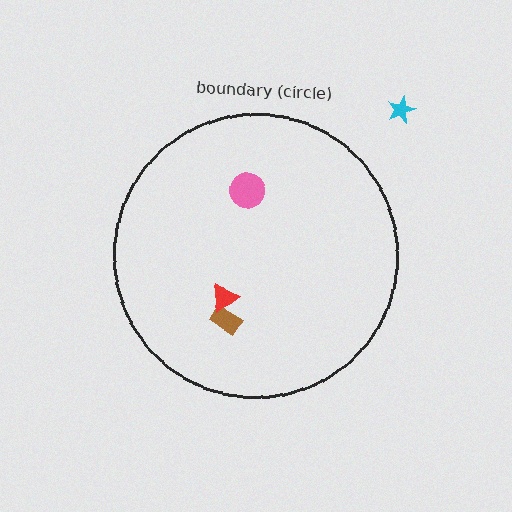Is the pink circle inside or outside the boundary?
Inside.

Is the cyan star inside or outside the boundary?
Outside.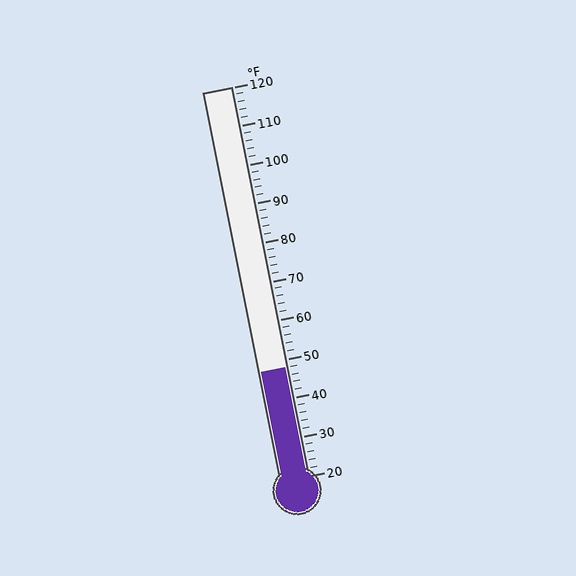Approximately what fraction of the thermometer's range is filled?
The thermometer is filled to approximately 30% of its range.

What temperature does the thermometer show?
The thermometer shows approximately 48°F.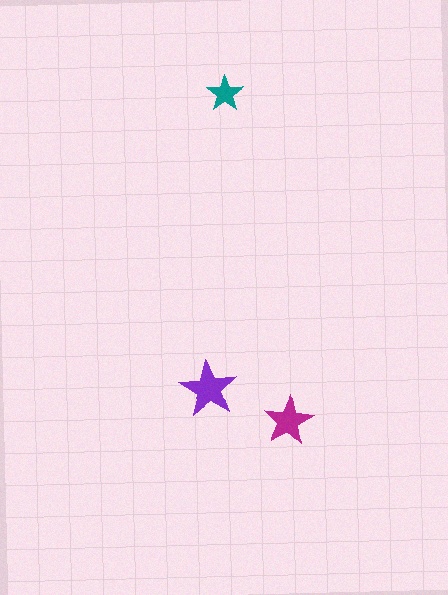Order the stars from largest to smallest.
the purple one, the magenta one, the teal one.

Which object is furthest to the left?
The purple star is leftmost.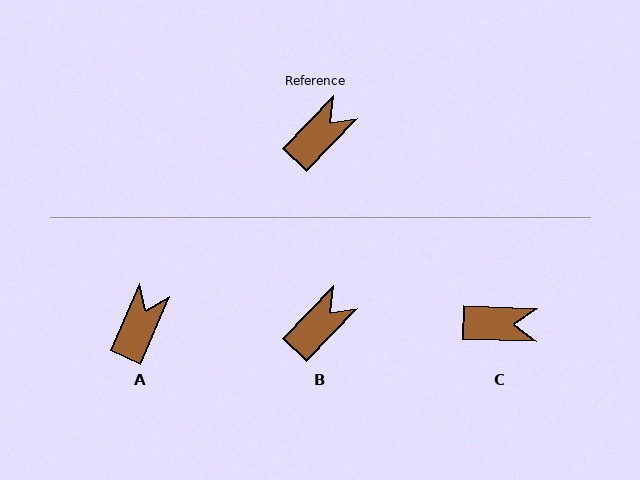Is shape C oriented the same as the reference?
No, it is off by about 48 degrees.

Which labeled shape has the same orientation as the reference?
B.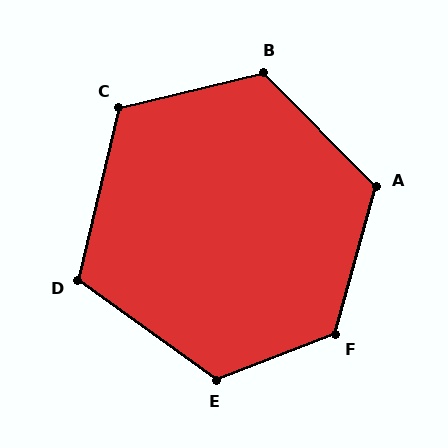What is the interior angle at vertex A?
Approximately 120 degrees (obtuse).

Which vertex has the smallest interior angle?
D, at approximately 113 degrees.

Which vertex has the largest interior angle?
F, at approximately 127 degrees.